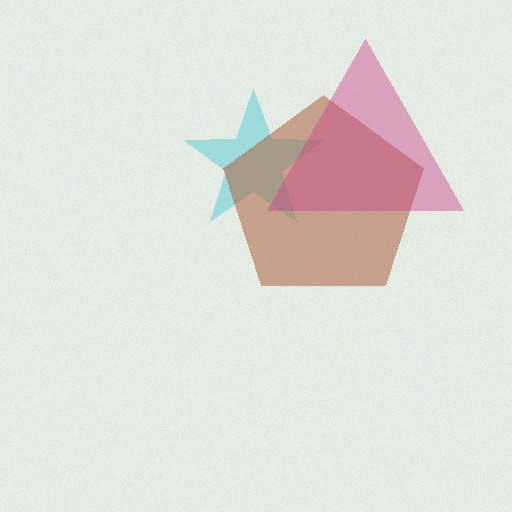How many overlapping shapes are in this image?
There are 3 overlapping shapes in the image.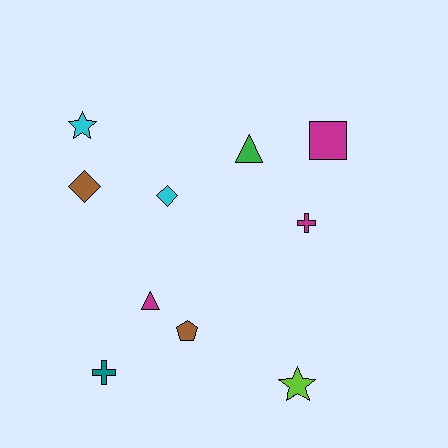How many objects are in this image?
There are 10 objects.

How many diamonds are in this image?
There are 2 diamonds.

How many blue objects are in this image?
There are no blue objects.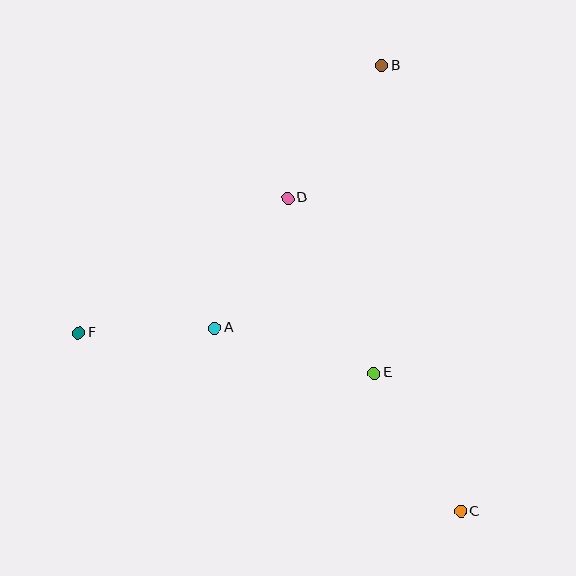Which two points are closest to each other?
Points A and F are closest to each other.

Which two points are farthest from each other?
Points B and C are farthest from each other.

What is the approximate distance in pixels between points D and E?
The distance between D and E is approximately 195 pixels.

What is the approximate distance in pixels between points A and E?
The distance between A and E is approximately 166 pixels.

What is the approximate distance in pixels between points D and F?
The distance between D and F is approximately 249 pixels.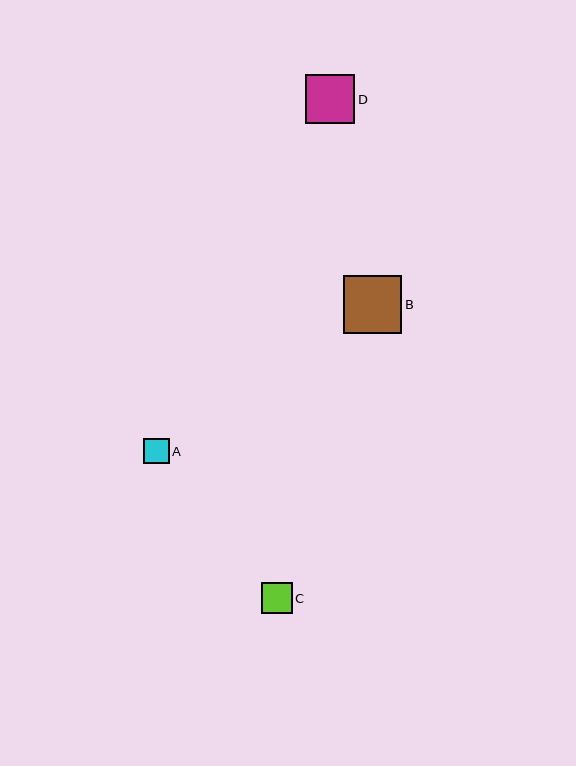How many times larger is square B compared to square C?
Square B is approximately 1.8 times the size of square C.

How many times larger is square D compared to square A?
Square D is approximately 1.9 times the size of square A.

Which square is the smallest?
Square A is the smallest with a size of approximately 25 pixels.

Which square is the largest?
Square B is the largest with a size of approximately 58 pixels.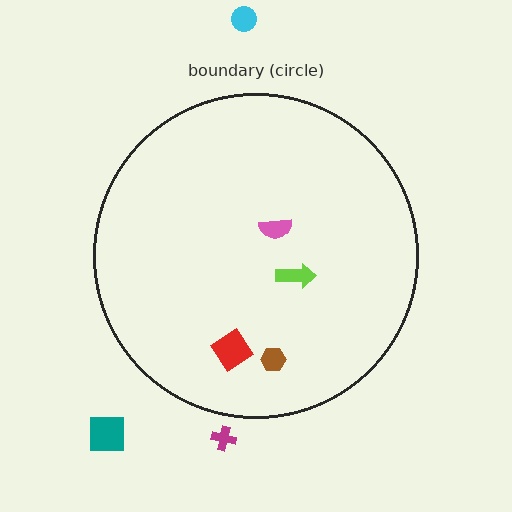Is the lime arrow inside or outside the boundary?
Inside.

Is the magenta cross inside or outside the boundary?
Outside.